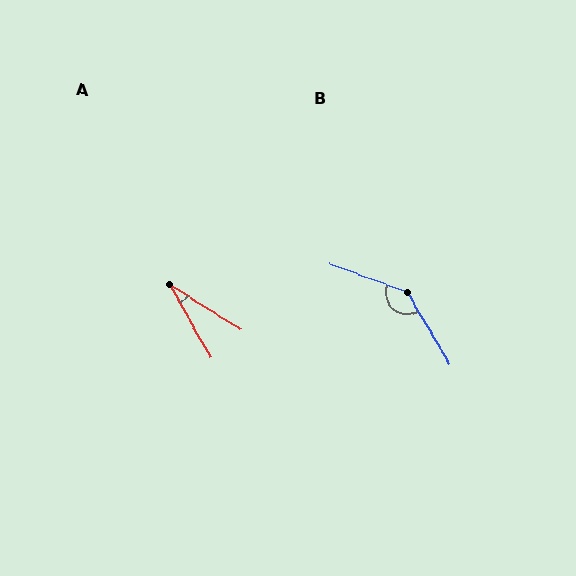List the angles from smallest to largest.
A (29°), B (141°).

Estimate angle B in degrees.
Approximately 141 degrees.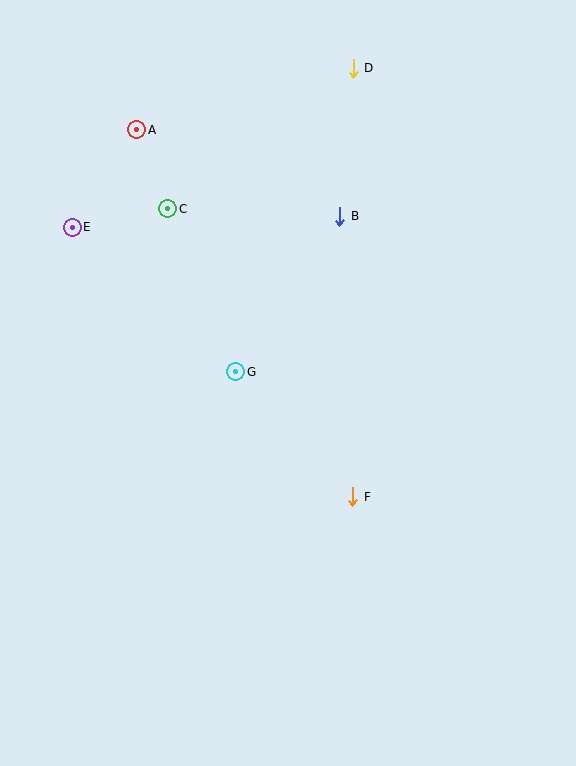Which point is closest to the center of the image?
Point G at (236, 372) is closest to the center.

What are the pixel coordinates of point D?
Point D is at (353, 68).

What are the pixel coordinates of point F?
Point F is at (353, 497).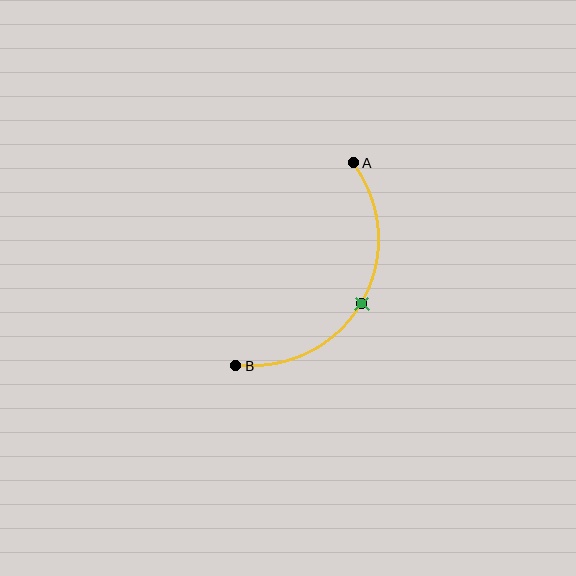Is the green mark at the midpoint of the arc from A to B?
Yes. The green mark lies on the arc at equal arc-length from both A and B — it is the arc midpoint.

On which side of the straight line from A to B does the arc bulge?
The arc bulges to the right of the straight line connecting A and B.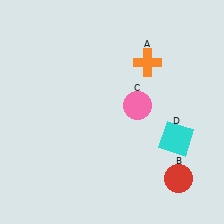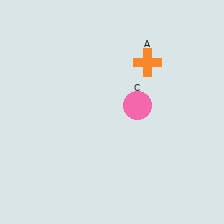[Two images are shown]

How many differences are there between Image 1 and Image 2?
There are 2 differences between the two images.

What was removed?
The cyan square (D), the red circle (B) were removed in Image 2.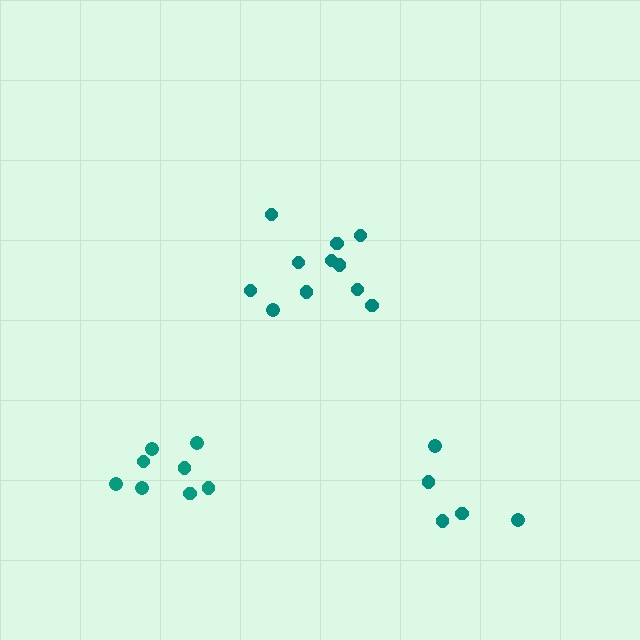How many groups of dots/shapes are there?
There are 3 groups.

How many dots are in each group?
Group 1: 5 dots, Group 2: 8 dots, Group 3: 11 dots (24 total).